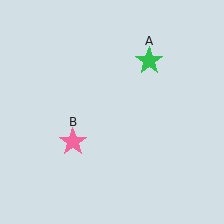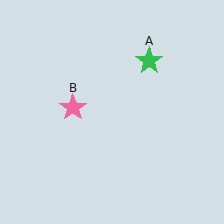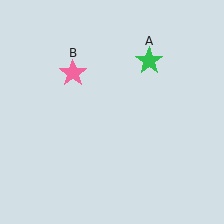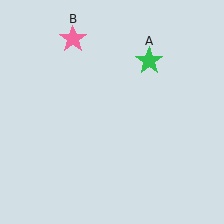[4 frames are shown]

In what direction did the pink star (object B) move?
The pink star (object B) moved up.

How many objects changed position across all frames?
1 object changed position: pink star (object B).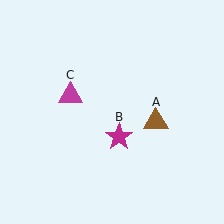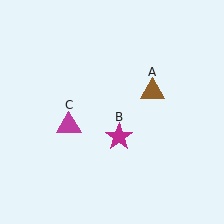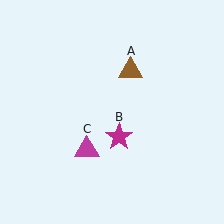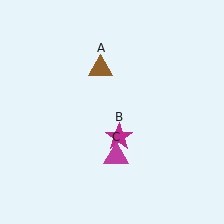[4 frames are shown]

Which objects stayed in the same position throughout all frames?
Magenta star (object B) remained stationary.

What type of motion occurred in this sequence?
The brown triangle (object A), magenta triangle (object C) rotated counterclockwise around the center of the scene.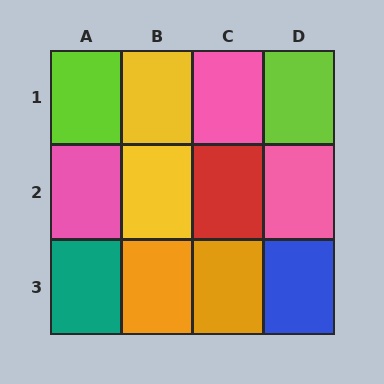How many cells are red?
1 cell is red.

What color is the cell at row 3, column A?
Teal.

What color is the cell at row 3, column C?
Orange.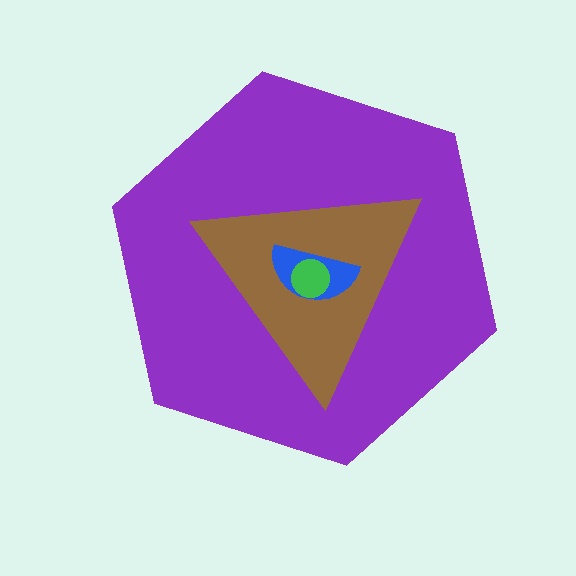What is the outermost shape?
The purple hexagon.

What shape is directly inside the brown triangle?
The blue semicircle.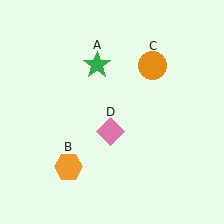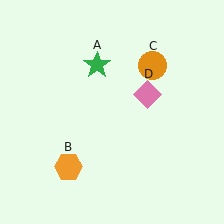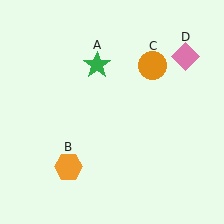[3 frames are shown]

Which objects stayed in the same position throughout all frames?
Green star (object A) and orange hexagon (object B) and orange circle (object C) remained stationary.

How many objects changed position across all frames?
1 object changed position: pink diamond (object D).